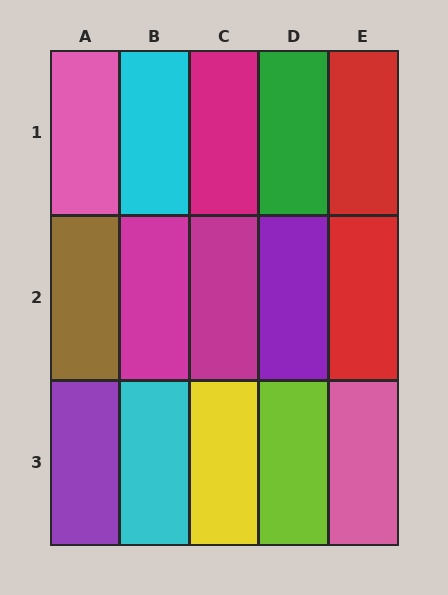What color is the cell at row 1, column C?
Magenta.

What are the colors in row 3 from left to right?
Purple, cyan, yellow, lime, pink.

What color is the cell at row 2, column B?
Magenta.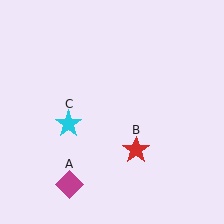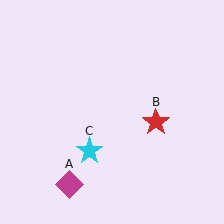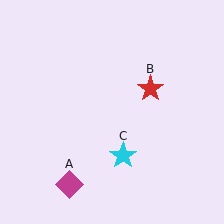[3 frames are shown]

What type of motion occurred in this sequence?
The red star (object B), cyan star (object C) rotated counterclockwise around the center of the scene.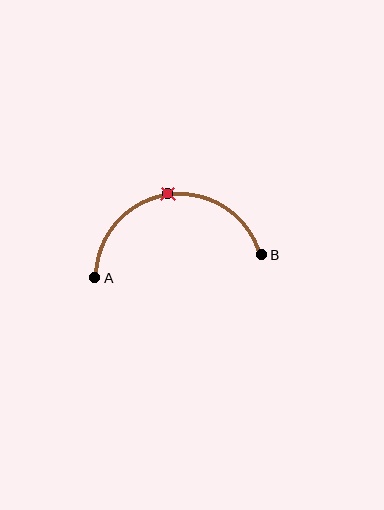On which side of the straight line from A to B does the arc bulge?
The arc bulges above the straight line connecting A and B.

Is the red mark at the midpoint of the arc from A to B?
Yes. The red mark lies on the arc at equal arc-length from both A and B — it is the arc midpoint.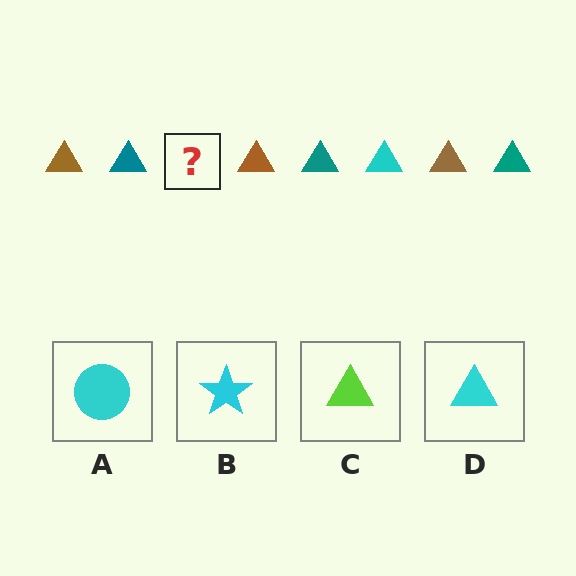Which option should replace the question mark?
Option D.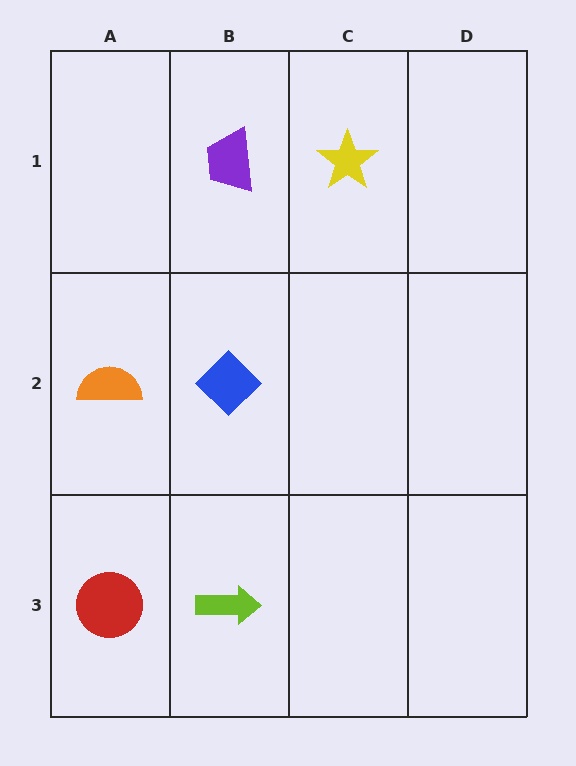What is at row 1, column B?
A purple trapezoid.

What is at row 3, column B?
A lime arrow.